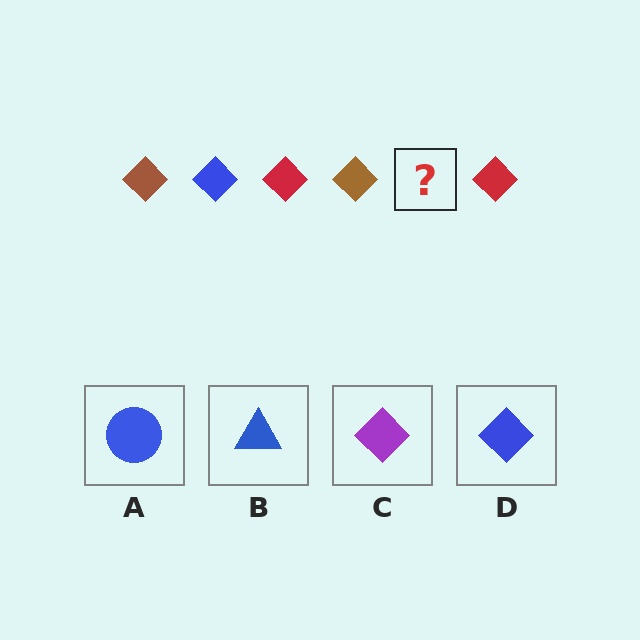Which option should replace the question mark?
Option D.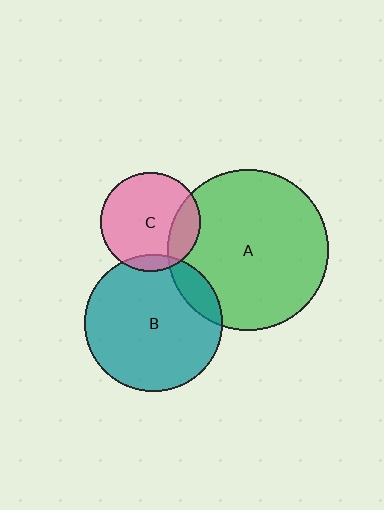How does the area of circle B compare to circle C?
Approximately 1.9 times.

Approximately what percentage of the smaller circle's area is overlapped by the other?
Approximately 10%.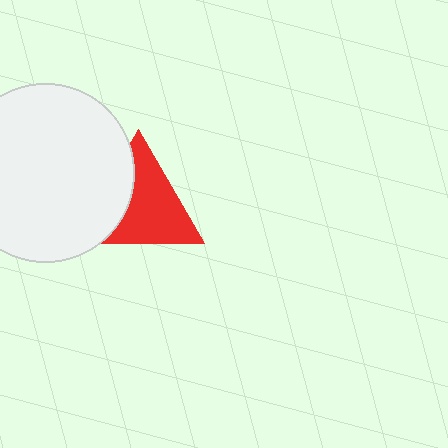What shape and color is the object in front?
The object in front is a white circle.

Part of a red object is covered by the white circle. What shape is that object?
It is a triangle.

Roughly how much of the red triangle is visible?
Most of it is visible (roughly 65%).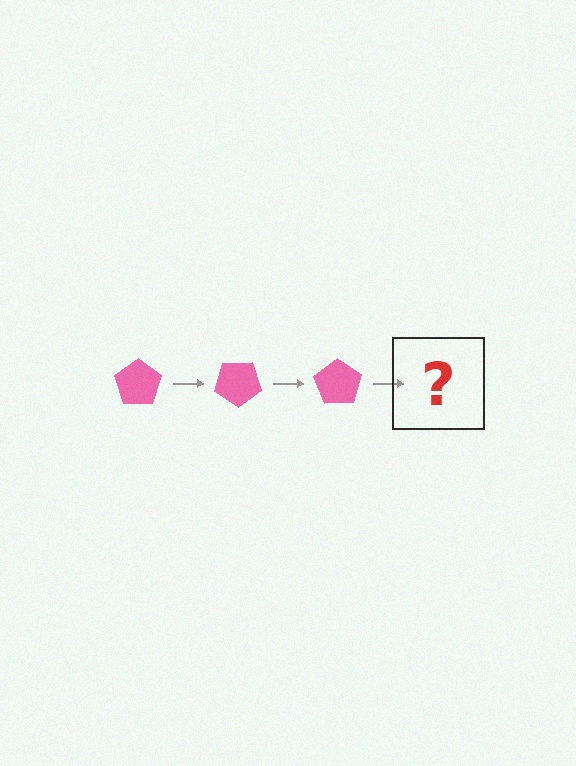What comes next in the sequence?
The next element should be a pink pentagon rotated 105 degrees.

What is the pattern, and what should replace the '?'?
The pattern is that the pentagon rotates 35 degrees each step. The '?' should be a pink pentagon rotated 105 degrees.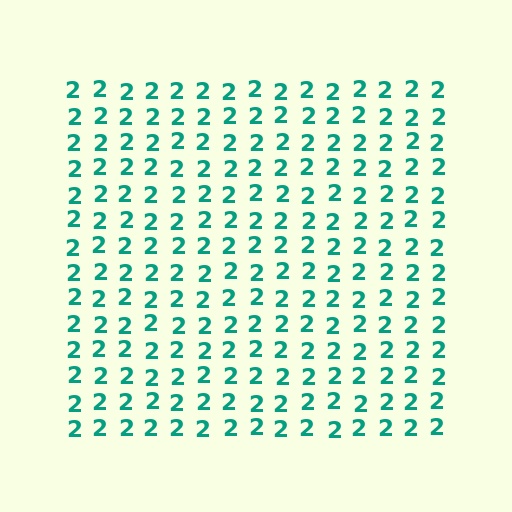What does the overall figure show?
The overall figure shows a square.